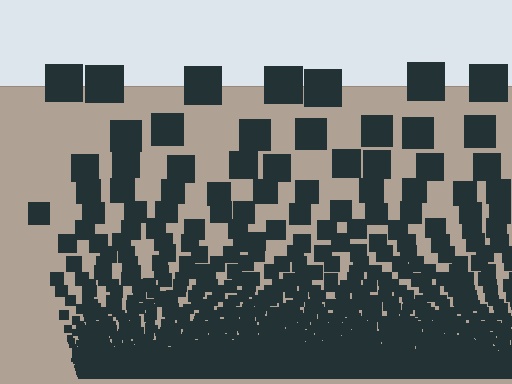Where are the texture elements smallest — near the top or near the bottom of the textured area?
Near the bottom.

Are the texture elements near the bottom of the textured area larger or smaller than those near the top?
Smaller. The gradient is inverted — elements near the bottom are smaller and denser.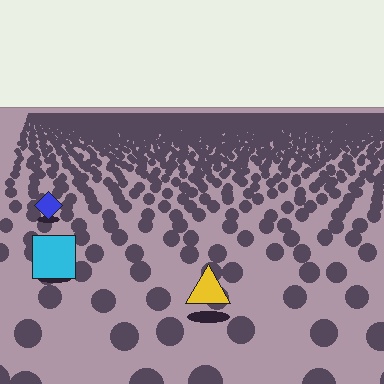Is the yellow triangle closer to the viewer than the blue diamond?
Yes. The yellow triangle is closer — you can tell from the texture gradient: the ground texture is coarser near it.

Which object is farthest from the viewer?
The blue diamond is farthest from the viewer. It appears smaller and the ground texture around it is denser.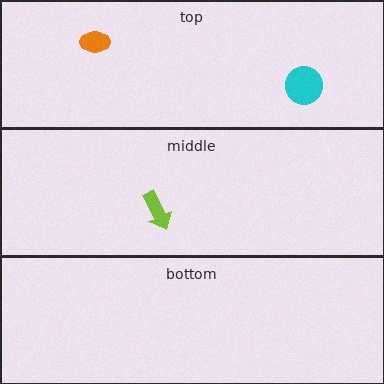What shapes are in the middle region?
The lime arrow.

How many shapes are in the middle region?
1.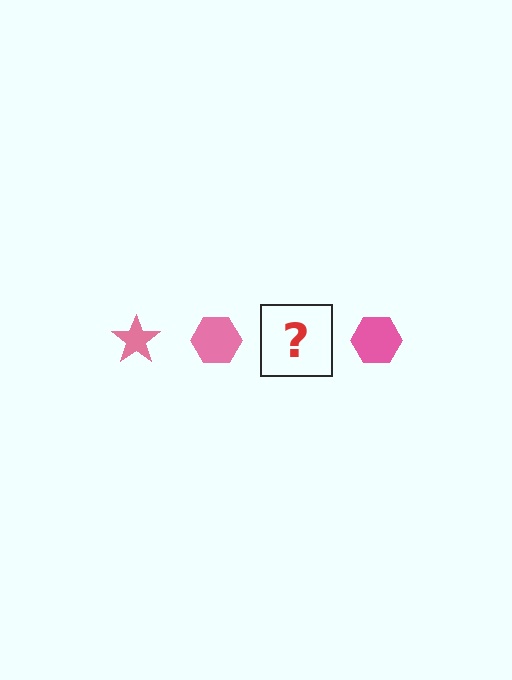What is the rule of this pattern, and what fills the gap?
The rule is that the pattern cycles through star, hexagon shapes in pink. The gap should be filled with a pink star.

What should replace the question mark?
The question mark should be replaced with a pink star.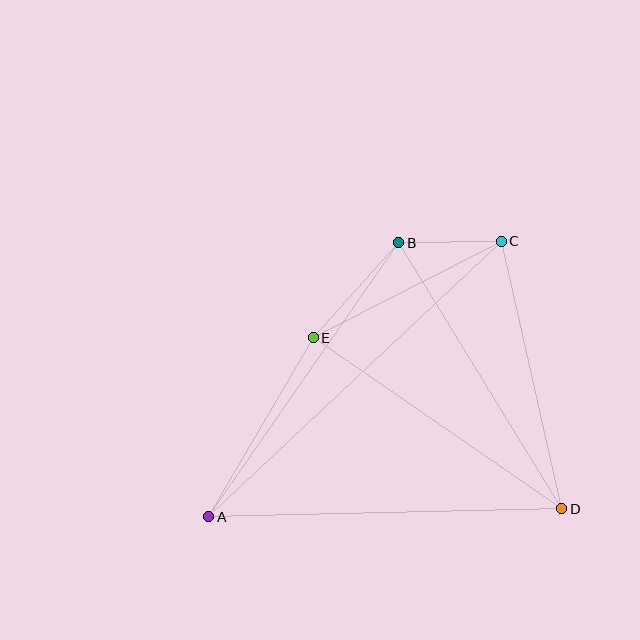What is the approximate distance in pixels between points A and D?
The distance between A and D is approximately 353 pixels.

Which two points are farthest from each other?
Points A and C are farthest from each other.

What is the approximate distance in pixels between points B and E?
The distance between B and E is approximately 128 pixels.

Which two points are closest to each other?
Points B and C are closest to each other.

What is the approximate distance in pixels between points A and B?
The distance between A and B is approximately 334 pixels.